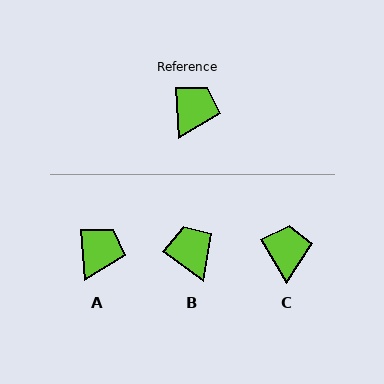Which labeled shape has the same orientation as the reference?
A.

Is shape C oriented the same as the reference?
No, it is off by about 26 degrees.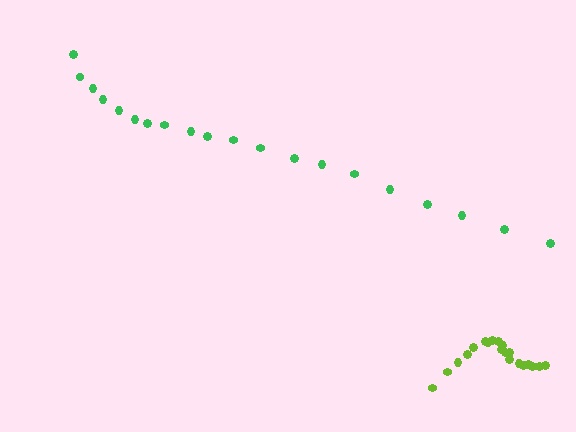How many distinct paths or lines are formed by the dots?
There are 2 distinct paths.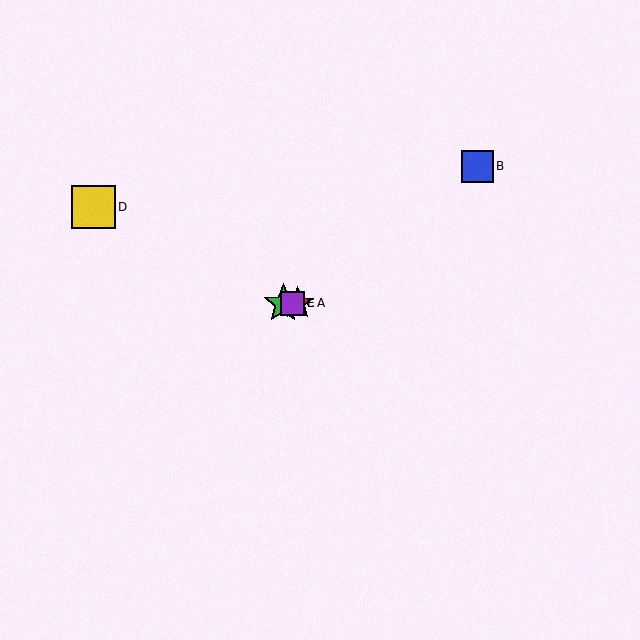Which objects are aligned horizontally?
Objects A, C, E are aligned horizontally.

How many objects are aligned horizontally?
3 objects (A, C, E) are aligned horizontally.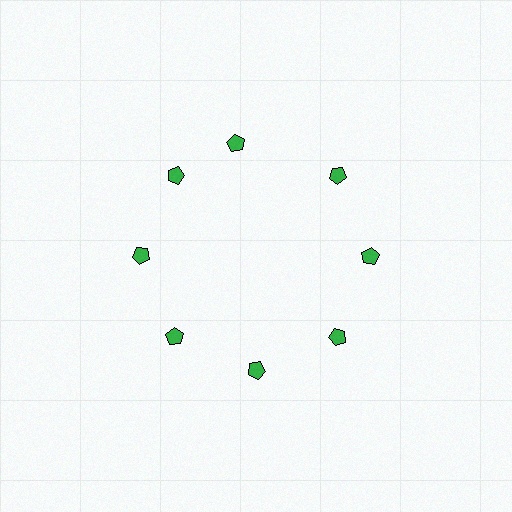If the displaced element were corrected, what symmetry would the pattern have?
It would have 8-fold rotational symmetry — the pattern would map onto itself every 45 degrees.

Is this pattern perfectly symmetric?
No. The 8 green pentagons are arranged in a ring, but one element near the 12 o'clock position is rotated out of alignment along the ring, breaking the 8-fold rotational symmetry.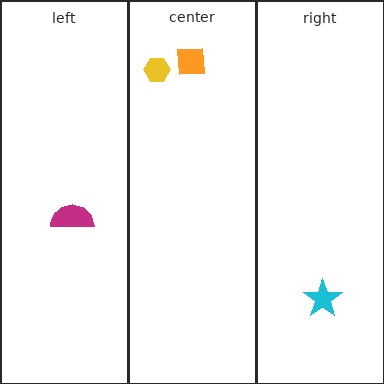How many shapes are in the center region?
2.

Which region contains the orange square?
The center region.